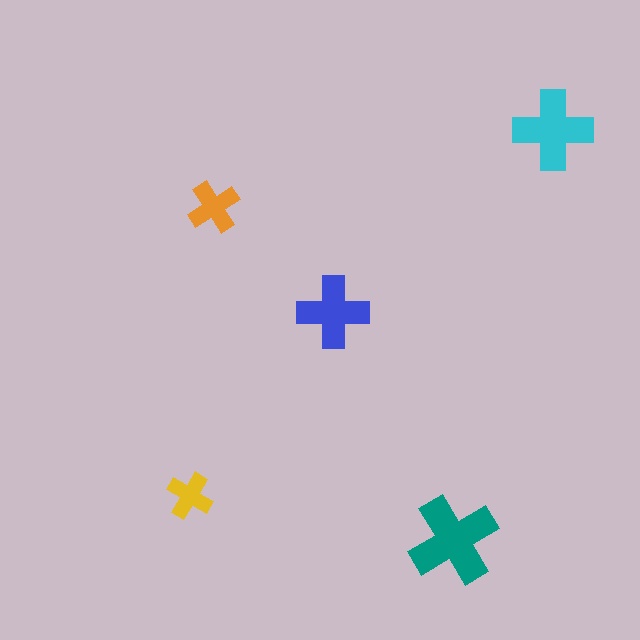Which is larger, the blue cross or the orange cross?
The blue one.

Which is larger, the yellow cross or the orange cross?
The orange one.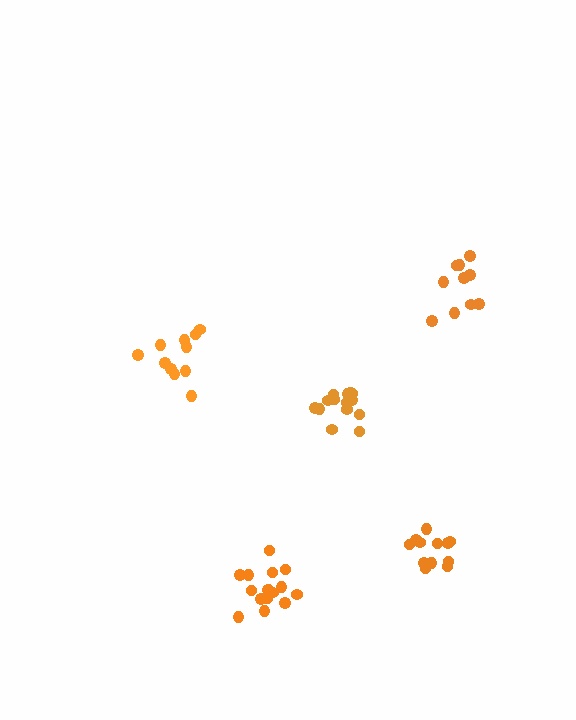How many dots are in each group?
Group 1: 12 dots, Group 2: 11 dots, Group 3: 16 dots, Group 4: 15 dots, Group 5: 10 dots (64 total).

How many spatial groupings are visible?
There are 5 spatial groupings.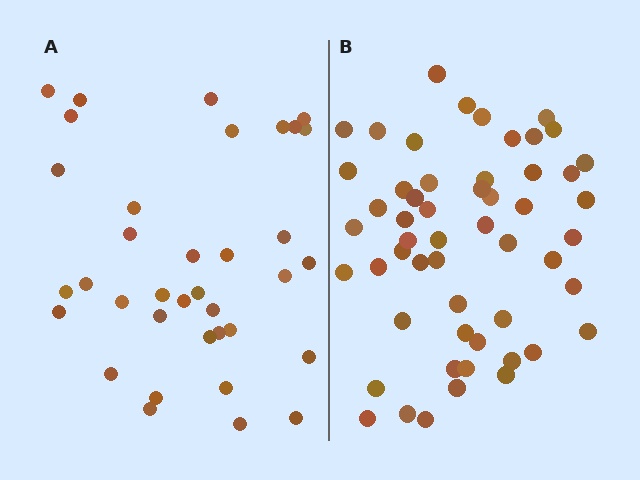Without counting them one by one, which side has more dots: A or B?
Region B (the right region) has more dots.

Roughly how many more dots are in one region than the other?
Region B has approximately 20 more dots than region A.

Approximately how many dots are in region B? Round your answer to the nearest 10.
About 50 dots. (The exact count is 54, which rounds to 50.)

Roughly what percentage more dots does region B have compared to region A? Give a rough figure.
About 50% more.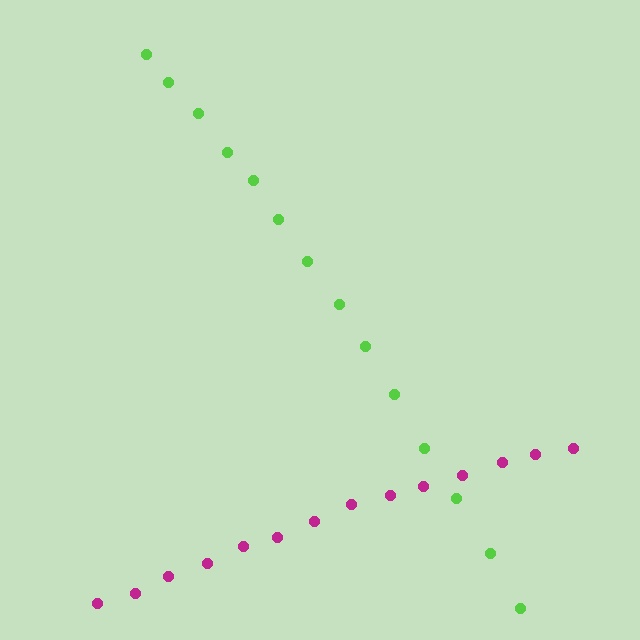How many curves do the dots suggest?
There are 2 distinct paths.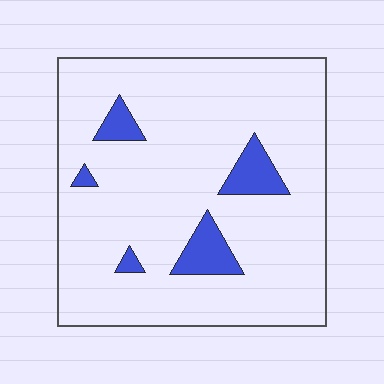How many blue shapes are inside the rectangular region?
5.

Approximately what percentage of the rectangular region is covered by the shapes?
Approximately 10%.